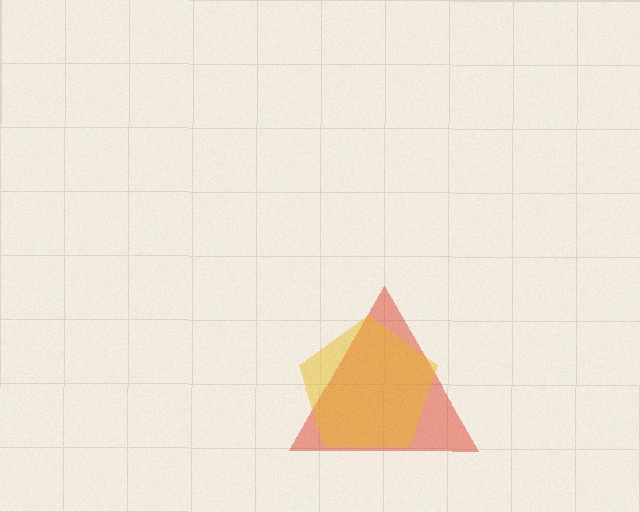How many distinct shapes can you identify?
There are 2 distinct shapes: a red triangle, a yellow pentagon.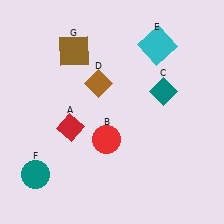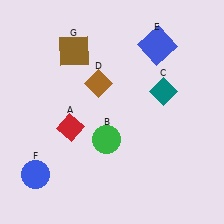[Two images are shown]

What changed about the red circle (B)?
In Image 1, B is red. In Image 2, it changed to green.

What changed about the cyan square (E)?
In Image 1, E is cyan. In Image 2, it changed to blue.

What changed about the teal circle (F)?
In Image 1, F is teal. In Image 2, it changed to blue.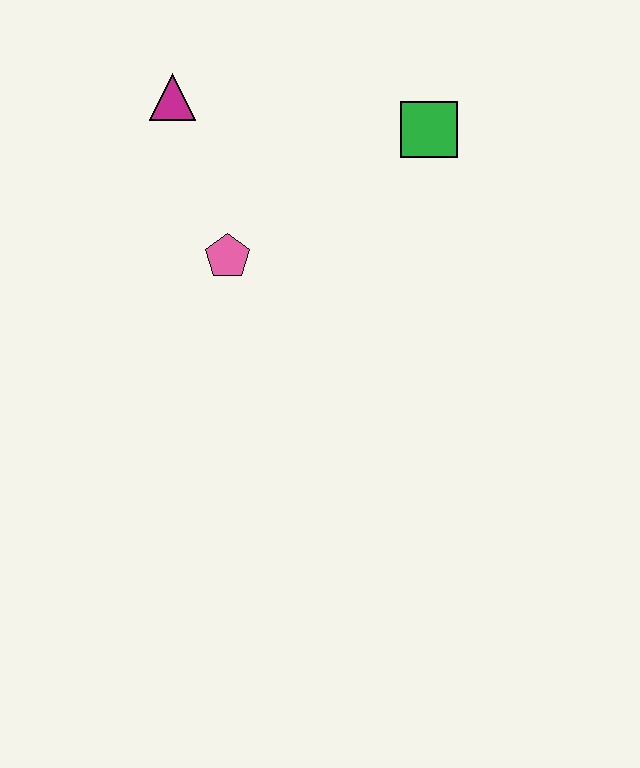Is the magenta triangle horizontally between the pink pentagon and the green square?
No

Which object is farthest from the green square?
The magenta triangle is farthest from the green square.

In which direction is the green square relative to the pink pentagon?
The green square is to the right of the pink pentagon.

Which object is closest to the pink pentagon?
The magenta triangle is closest to the pink pentagon.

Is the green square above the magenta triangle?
No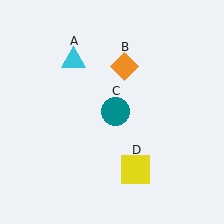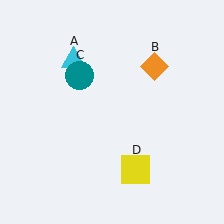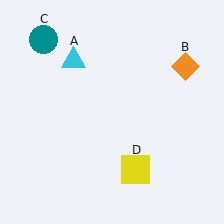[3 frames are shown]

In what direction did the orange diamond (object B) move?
The orange diamond (object B) moved right.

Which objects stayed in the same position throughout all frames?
Cyan triangle (object A) and yellow square (object D) remained stationary.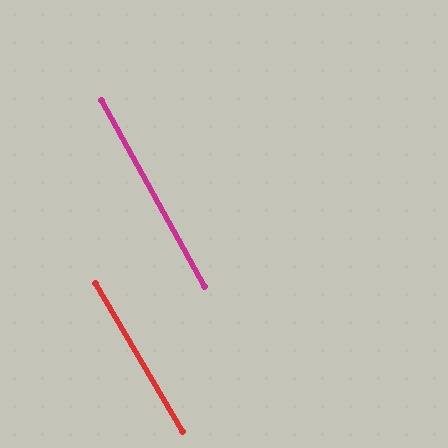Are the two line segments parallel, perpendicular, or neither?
Parallel — their directions differ by only 1.5°.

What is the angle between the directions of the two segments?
Approximately 1 degree.